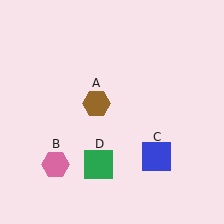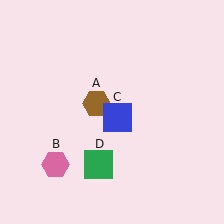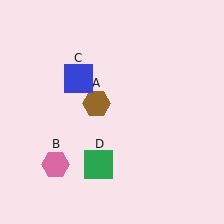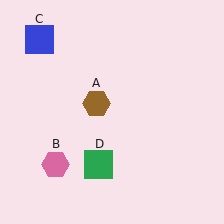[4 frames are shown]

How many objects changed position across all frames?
1 object changed position: blue square (object C).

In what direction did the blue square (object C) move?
The blue square (object C) moved up and to the left.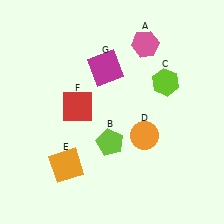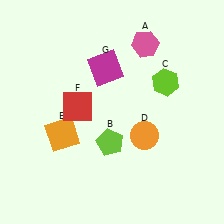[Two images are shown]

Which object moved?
The orange square (E) moved up.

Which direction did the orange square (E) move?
The orange square (E) moved up.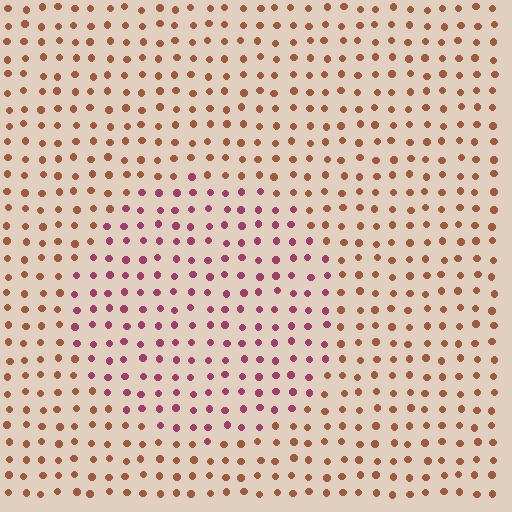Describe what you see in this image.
The image is filled with small brown elements in a uniform arrangement. A circle-shaped region is visible where the elements are tinted to a slightly different hue, forming a subtle color boundary.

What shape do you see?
I see a circle.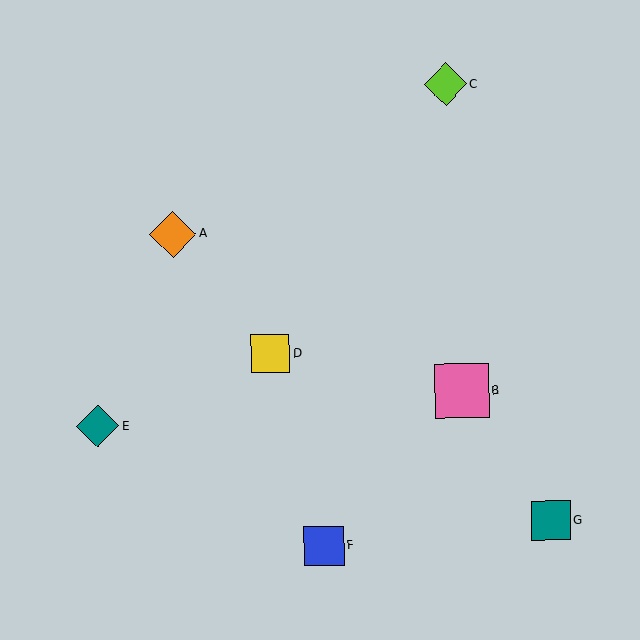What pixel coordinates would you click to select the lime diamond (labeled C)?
Click at (446, 84) to select the lime diamond C.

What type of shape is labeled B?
Shape B is a pink square.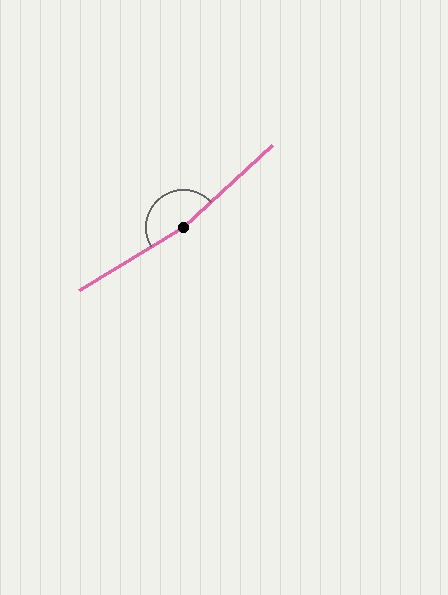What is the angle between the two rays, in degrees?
Approximately 168 degrees.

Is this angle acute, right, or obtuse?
It is obtuse.